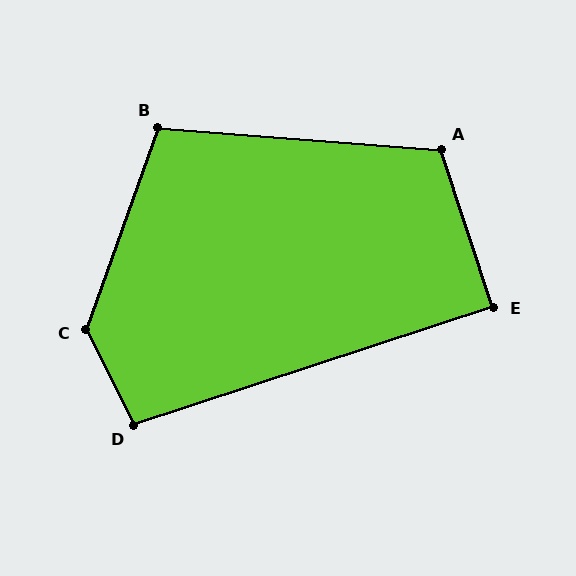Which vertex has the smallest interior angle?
E, at approximately 90 degrees.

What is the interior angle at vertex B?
Approximately 105 degrees (obtuse).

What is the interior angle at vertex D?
Approximately 98 degrees (obtuse).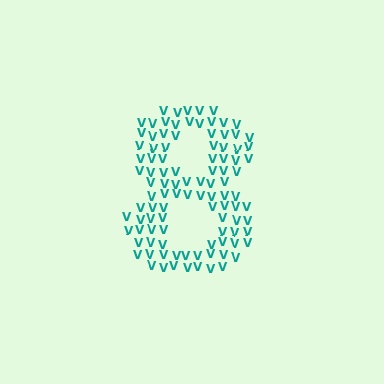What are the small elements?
The small elements are letter V's.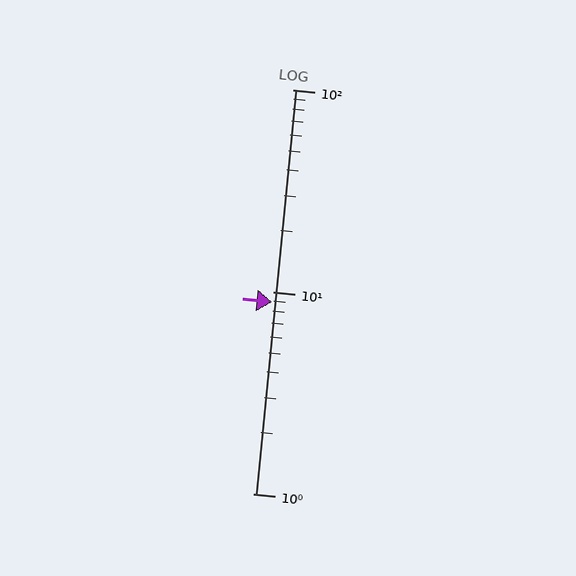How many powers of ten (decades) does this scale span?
The scale spans 2 decades, from 1 to 100.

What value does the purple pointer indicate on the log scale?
The pointer indicates approximately 8.9.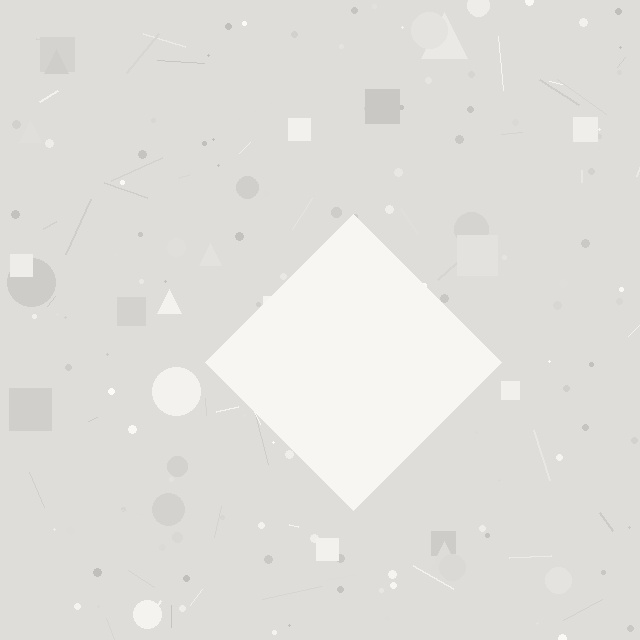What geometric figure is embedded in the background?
A diamond is embedded in the background.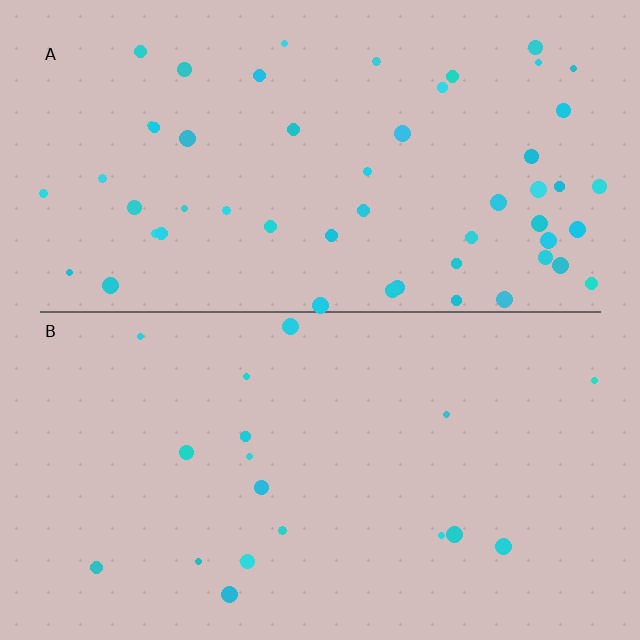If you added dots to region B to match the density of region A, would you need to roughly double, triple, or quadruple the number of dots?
Approximately triple.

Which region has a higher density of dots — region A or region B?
A (the top).